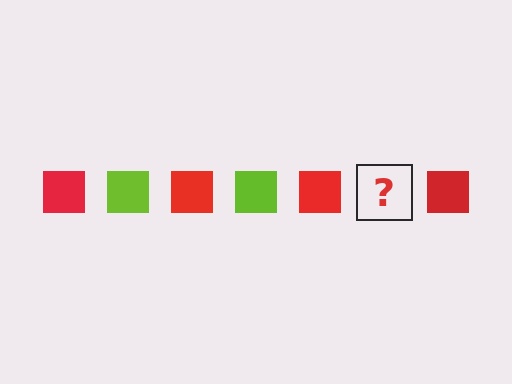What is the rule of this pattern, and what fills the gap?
The rule is that the pattern cycles through red, lime squares. The gap should be filled with a lime square.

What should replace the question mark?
The question mark should be replaced with a lime square.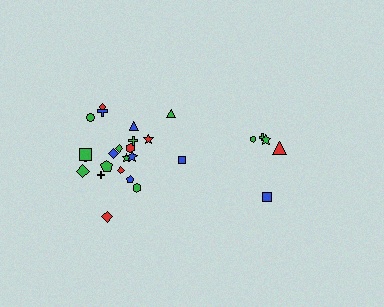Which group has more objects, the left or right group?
The left group.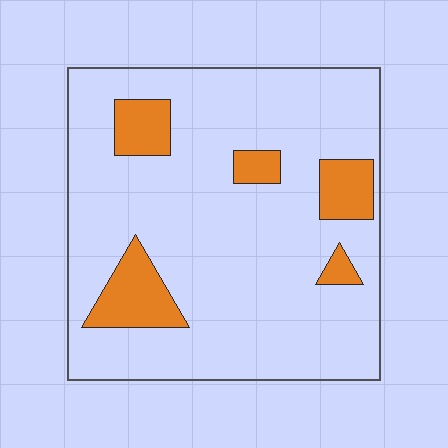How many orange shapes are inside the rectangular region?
5.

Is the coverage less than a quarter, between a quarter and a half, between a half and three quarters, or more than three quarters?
Less than a quarter.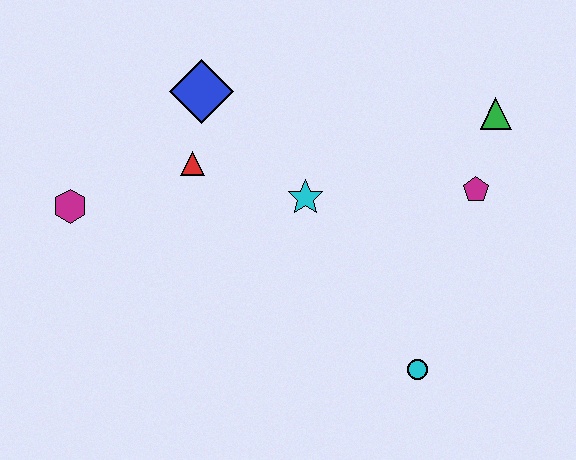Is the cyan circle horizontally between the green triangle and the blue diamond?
Yes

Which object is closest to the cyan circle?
The magenta pentagon is closest to the cyan circle.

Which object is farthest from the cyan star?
The magenta hexagon is farthest from the cyan star.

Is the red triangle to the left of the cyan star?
Yes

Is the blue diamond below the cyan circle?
No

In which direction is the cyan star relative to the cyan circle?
The cyan star is above the cyan circle.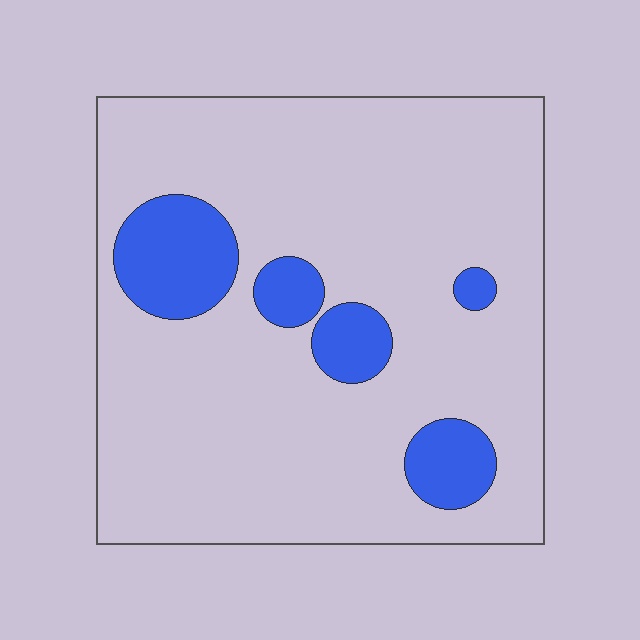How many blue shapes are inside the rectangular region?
5.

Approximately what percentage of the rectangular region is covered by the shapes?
Approximately 15%.